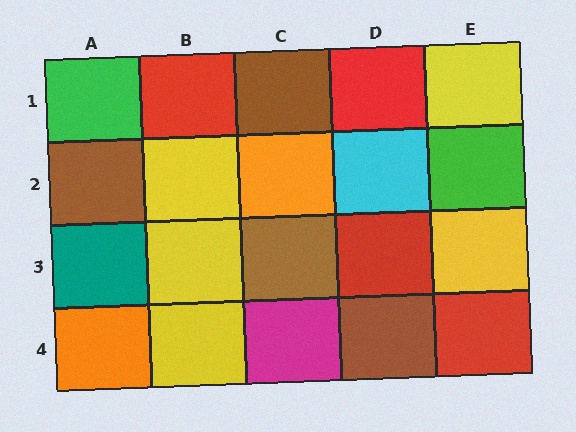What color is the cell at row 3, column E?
Yellow.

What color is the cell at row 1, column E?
Yellow.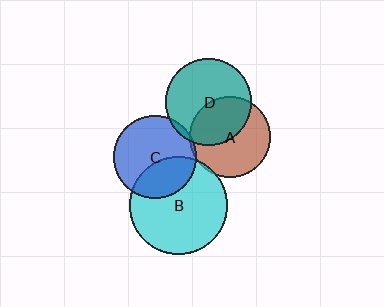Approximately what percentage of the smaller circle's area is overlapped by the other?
Approximately 40%.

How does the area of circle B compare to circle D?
Approximately 1.3 times.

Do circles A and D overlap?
Yes.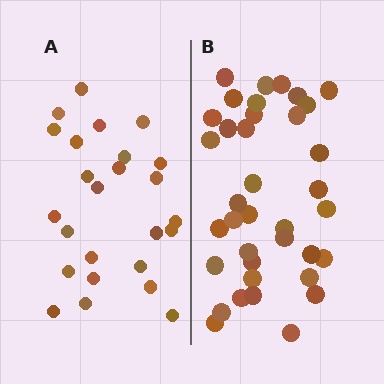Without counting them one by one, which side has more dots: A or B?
Region B (the right region) has more dots.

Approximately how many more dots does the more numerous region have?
Region B has roughly 12 or so more dots than region A.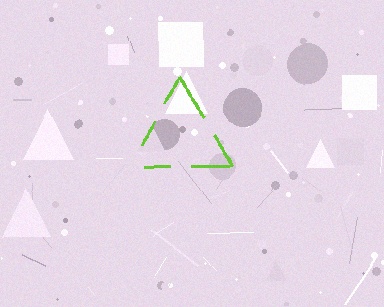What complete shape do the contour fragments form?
The contour fragments form a triangle.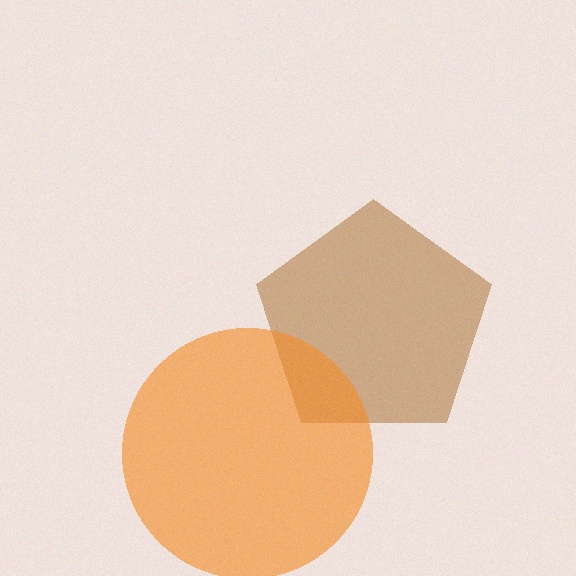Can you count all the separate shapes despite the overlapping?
Yes, there are 2 separate shapes.